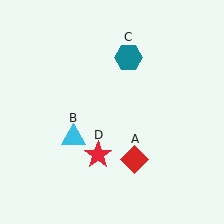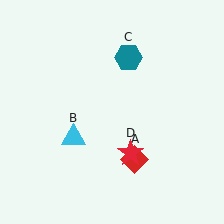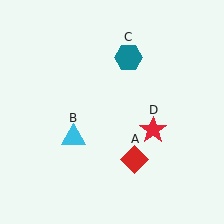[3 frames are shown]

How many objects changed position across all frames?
1 object changed position: red star (object D).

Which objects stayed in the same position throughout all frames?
Red diamond (object A) and cyan triangle (object B) and teal hexagon (object C) remained stationary.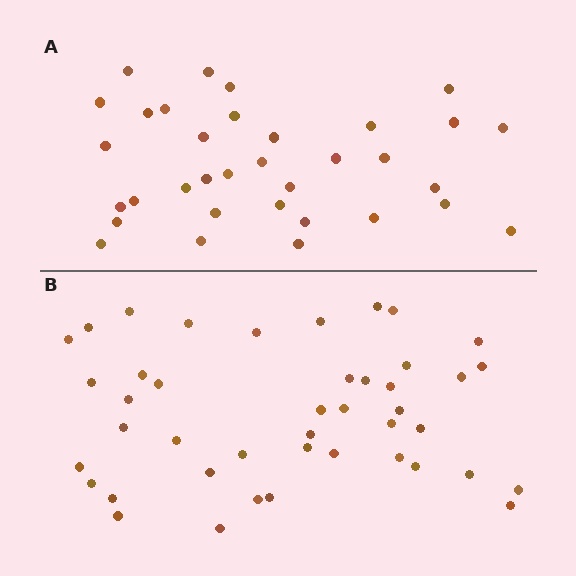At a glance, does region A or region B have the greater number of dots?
Region B (the bottom region) has more dots.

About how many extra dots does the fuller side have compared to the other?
Region B has roughly 8 or so more dots than region A.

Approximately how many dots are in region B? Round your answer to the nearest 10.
About 40 dots. (The exact count is 43, which rounds to 40.)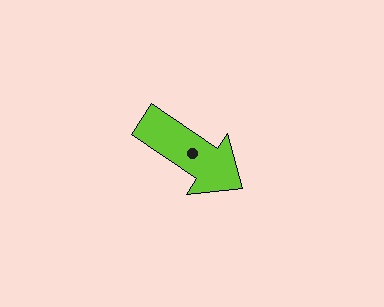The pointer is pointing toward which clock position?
Roughly 4 o'clock.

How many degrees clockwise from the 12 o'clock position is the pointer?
Approximately 124 degrees.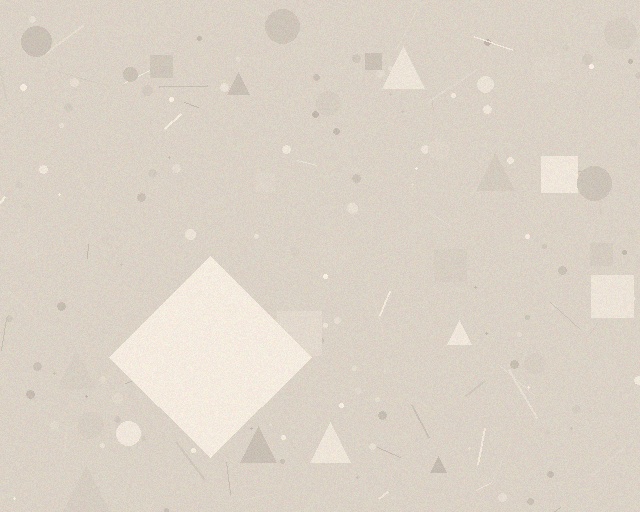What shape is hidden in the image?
A diamond is hidden in the image.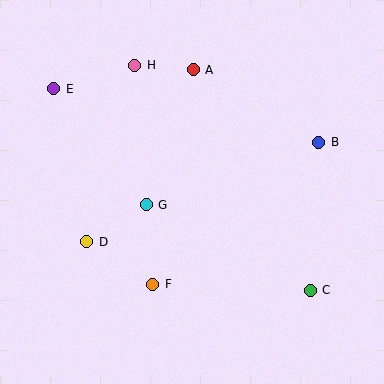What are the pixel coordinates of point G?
Point G is at (146, 205).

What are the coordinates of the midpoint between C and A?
The midpoint between C and A is at (252, 180).